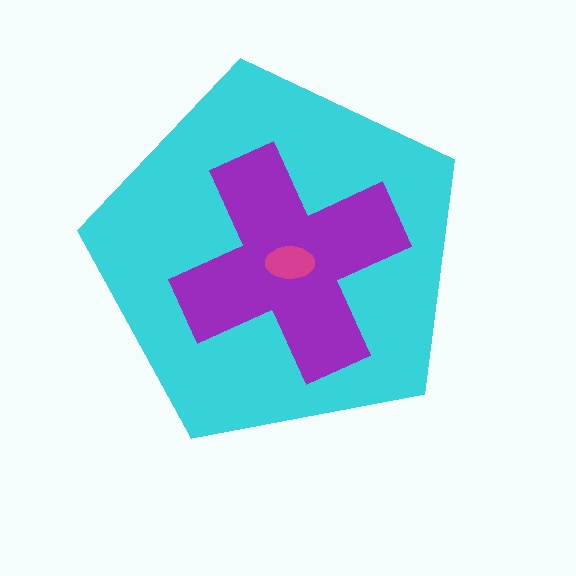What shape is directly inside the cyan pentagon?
The purple cross.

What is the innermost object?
The magenta ellipse.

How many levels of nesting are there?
3.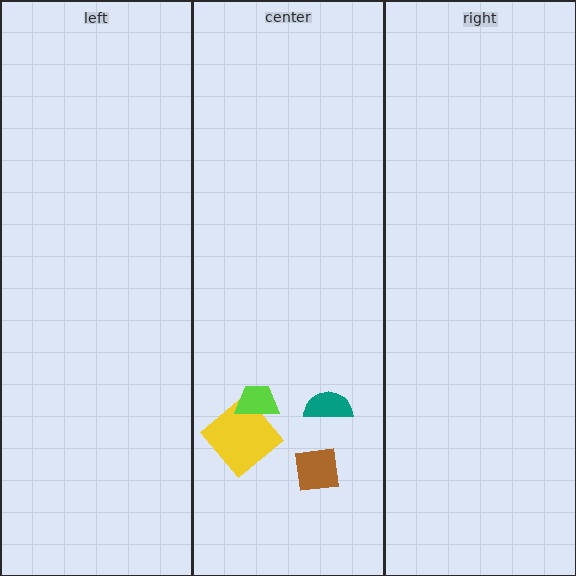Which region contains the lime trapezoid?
The center region.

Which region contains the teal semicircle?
The center region.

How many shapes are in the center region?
4.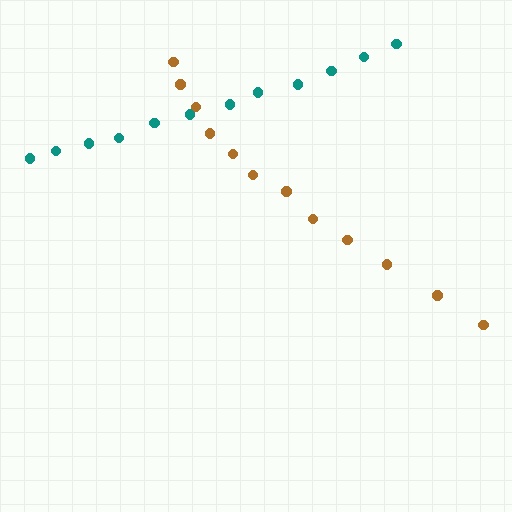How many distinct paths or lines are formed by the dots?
There are 2 distinct paths.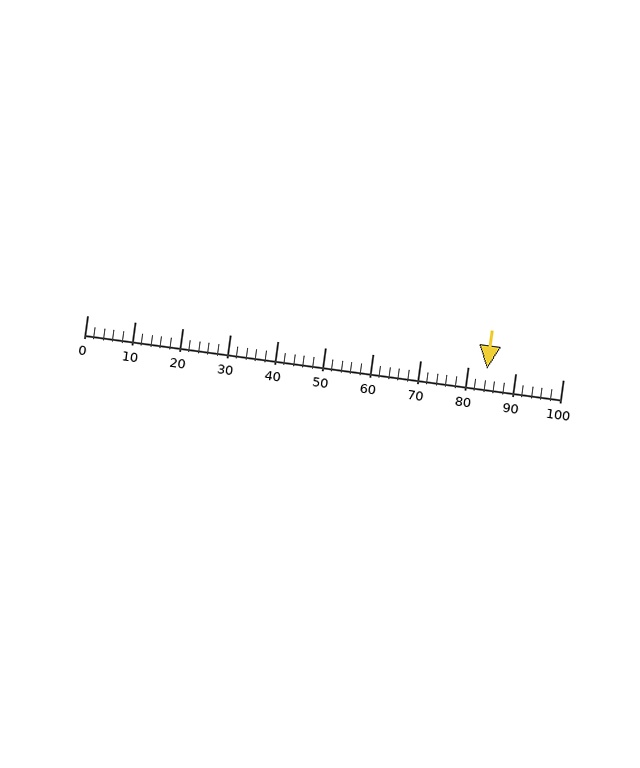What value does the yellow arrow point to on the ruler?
The yellow arrow points to approximately 84.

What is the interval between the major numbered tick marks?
The major tick marks are spaced 10 units apart.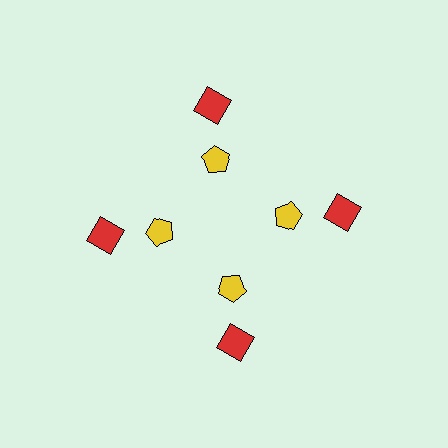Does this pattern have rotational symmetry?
Yes, this pattern has 4-fold rotational symmetry. It looks the same after rotating 90 degrees around the center.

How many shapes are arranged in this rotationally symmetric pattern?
There are 8 shapes, arranged in 4 groups of 2.